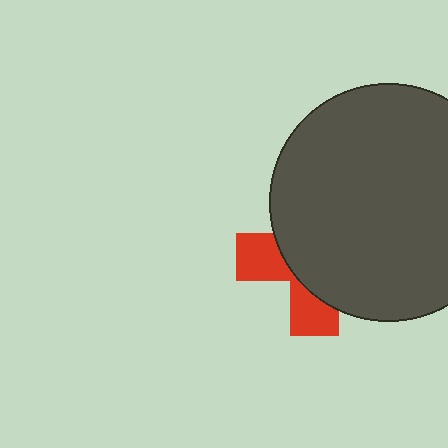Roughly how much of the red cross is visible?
A small part of it is visible (roughly 33%).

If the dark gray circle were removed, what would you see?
You would see the complete red cross.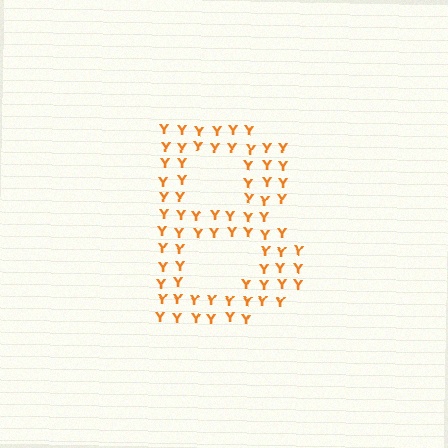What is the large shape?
The large shape is the letter B.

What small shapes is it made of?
It is made of small letter Y's.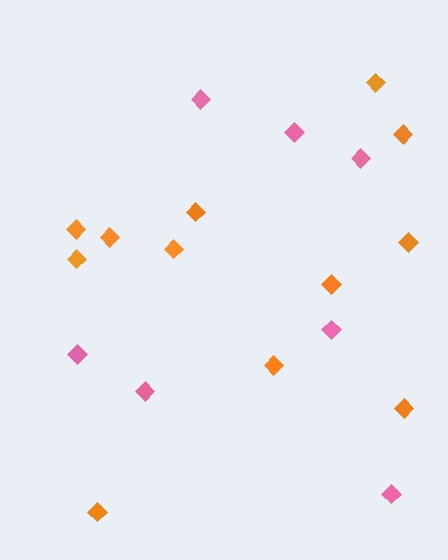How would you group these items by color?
There are 2 groups: one group of pink diamonds (7) and one group of orange diamonds (12).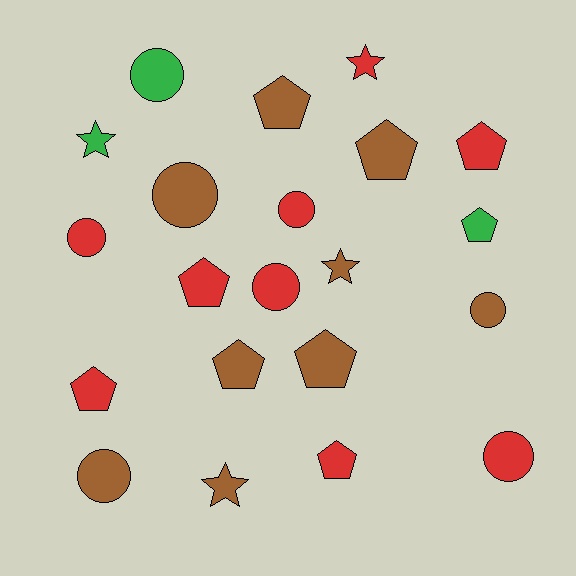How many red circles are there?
There are 4 red circles.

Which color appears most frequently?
Red, with 9 objects.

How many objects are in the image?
There are 21 objects.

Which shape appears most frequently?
Pentagon, with 9 objects.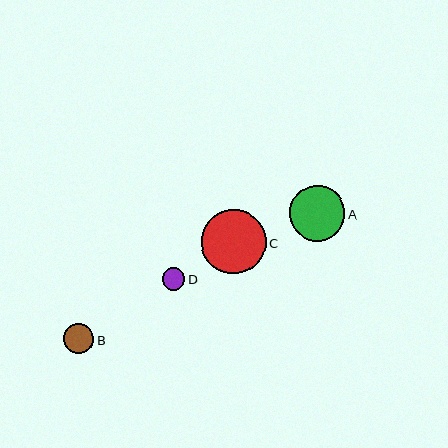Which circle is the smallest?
Circle D is the smallest with a size of approximately 22 pixels.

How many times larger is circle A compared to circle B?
Circle A is approximately 1.9 times the size of circle B.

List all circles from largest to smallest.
From largest to smallest: C, A, B, D.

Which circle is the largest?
Circle C is the largest with a size of approximately 64 pixels.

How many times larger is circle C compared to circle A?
Circle C is approximately 1.2 times the size of circle A.